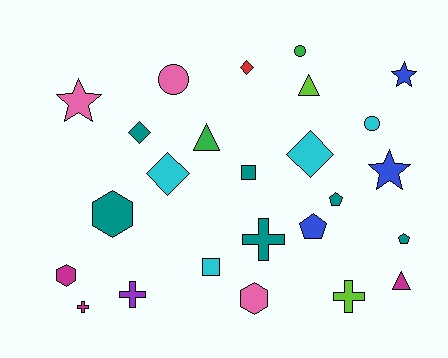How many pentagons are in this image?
There are 3 pentagons.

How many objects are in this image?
There are 25 objects.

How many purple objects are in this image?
There is 1 purple object.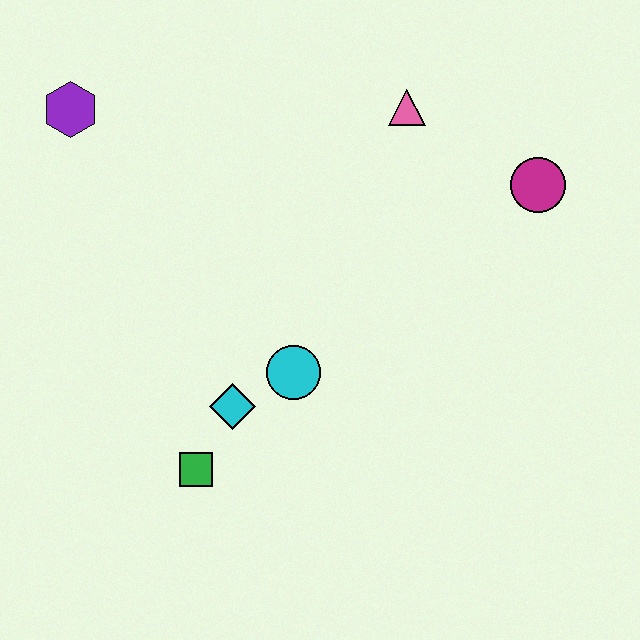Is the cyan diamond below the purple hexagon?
Yes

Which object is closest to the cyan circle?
The cyan diamond is closest to the cyan circle.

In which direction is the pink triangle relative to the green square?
The pink triangle is above the green square.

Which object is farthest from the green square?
The magenta circle is farthest from the green square.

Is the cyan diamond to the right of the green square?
Yes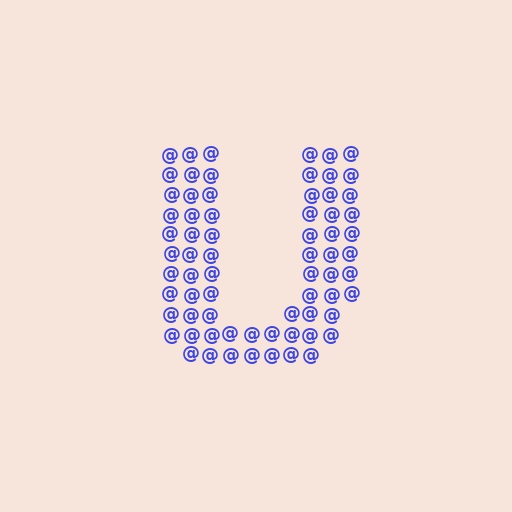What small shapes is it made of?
It is made of small at signs.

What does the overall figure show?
The overall figure shows the letter U.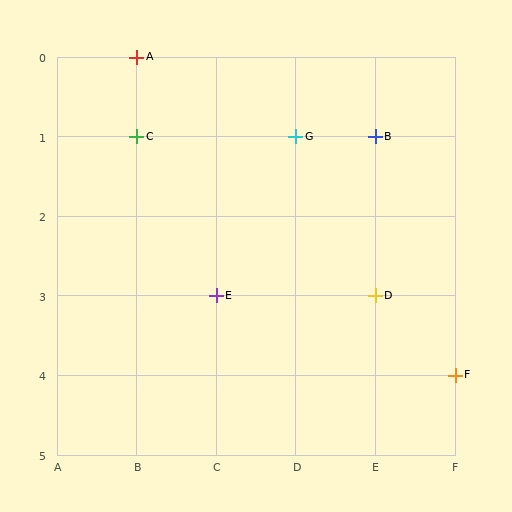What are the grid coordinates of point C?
Point C is at grid coordinates (B, 1).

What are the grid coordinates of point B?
Point B is at grid coordinates (E, 1).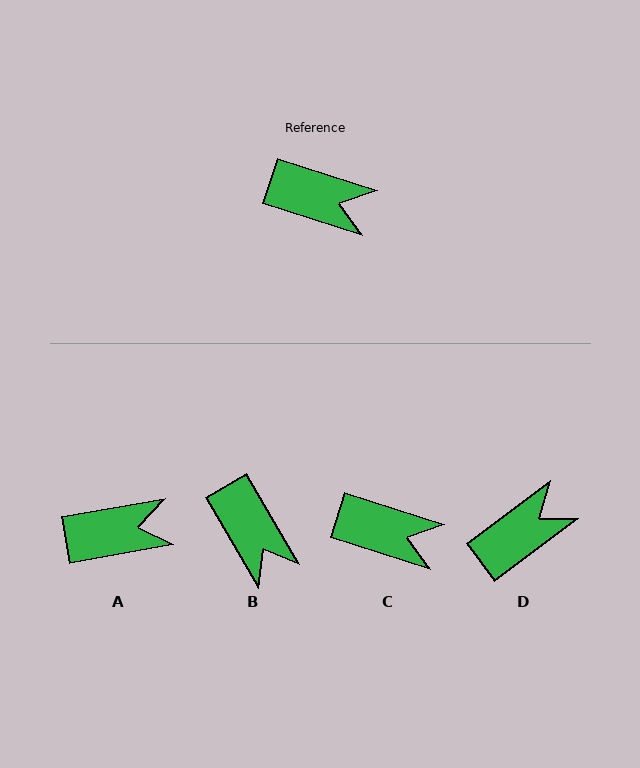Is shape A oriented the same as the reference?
No, it is off by about 28 degrees.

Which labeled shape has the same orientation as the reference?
C.